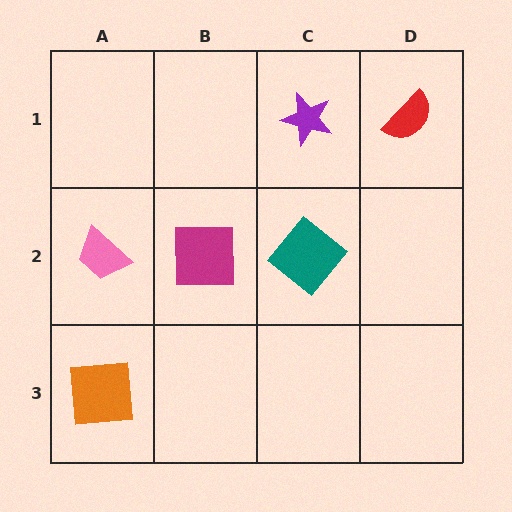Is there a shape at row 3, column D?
No, that cell is empty.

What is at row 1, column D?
A red semicircle.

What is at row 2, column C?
A teal diamond.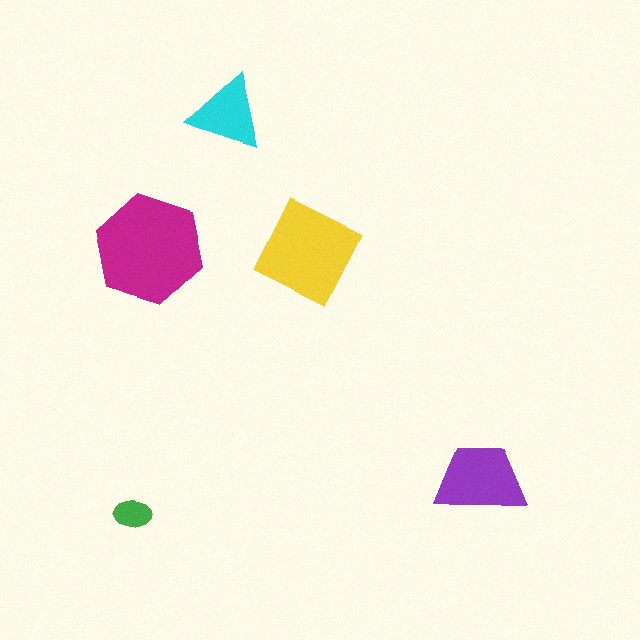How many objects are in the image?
There are 5 objects in the image.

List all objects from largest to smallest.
The magenta hexagon, the yellow diamond, the purple trapezoid, the cyan triangle, the green ellipse.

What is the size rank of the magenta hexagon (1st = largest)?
1st.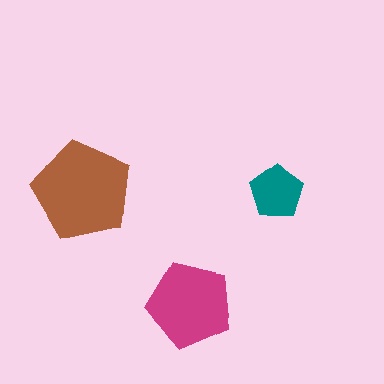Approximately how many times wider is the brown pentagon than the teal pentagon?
About 2 times wider.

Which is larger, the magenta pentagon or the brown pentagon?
The brown one.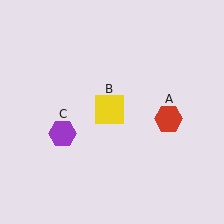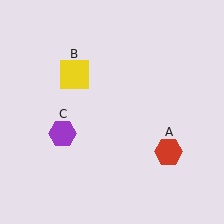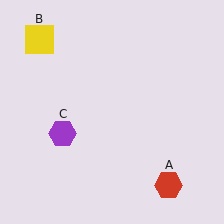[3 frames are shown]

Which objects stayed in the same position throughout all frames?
Purple hexagon (object C) remained stationary.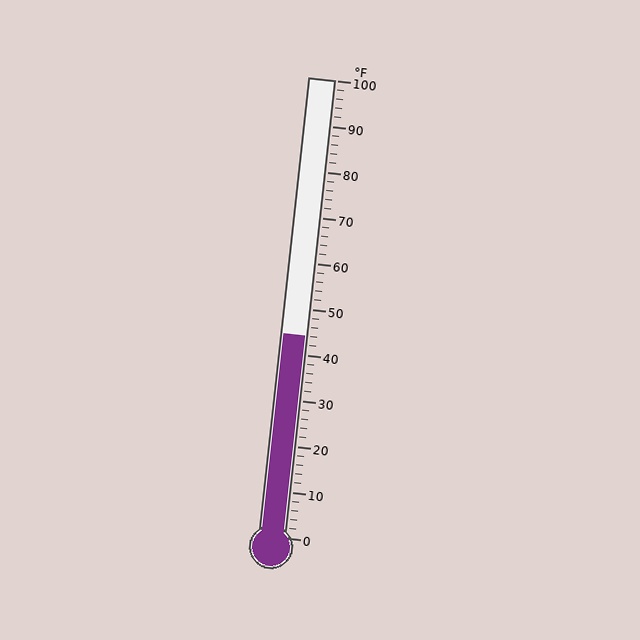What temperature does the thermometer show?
The thermometer shows approximately 44°F.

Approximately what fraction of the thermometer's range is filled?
The thermometer is filled to approximately 45% of its range.